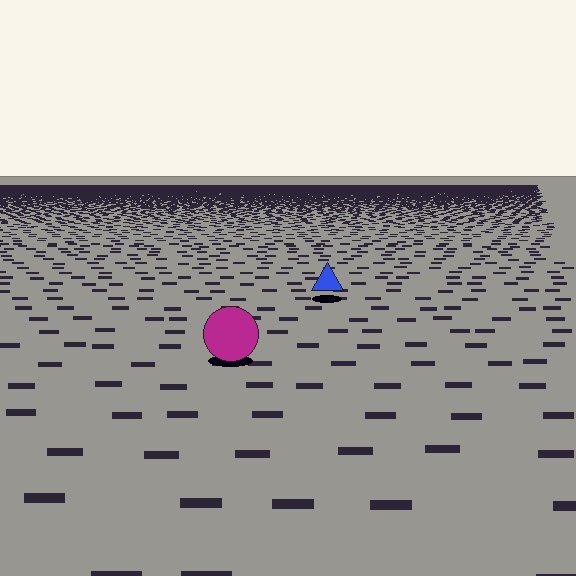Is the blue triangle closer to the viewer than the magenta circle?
No. The magenta circle is closer — you can tell from the texture gradient: the ground texture is coarser near it.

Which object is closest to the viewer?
The magenta circle is closest. The texture marks near it are larger and more spread out.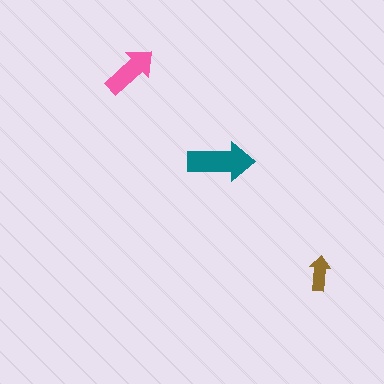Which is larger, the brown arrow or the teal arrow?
The teal one.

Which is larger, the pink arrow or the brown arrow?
The pink one.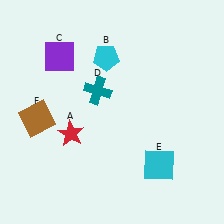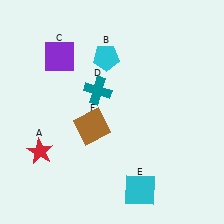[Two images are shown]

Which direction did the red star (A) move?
The red star (A) moved left.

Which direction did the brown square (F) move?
The brown square (F) moved right.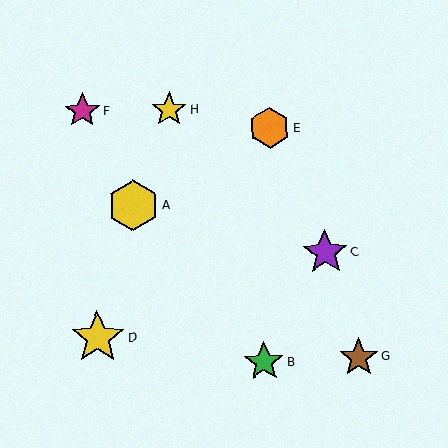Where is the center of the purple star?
The center of the purple star is at (325, 252).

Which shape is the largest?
The yellow star (labeled D) is the largest.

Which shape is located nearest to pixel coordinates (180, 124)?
The yellow star (labeled H) at (169, 110) is nearest to that location.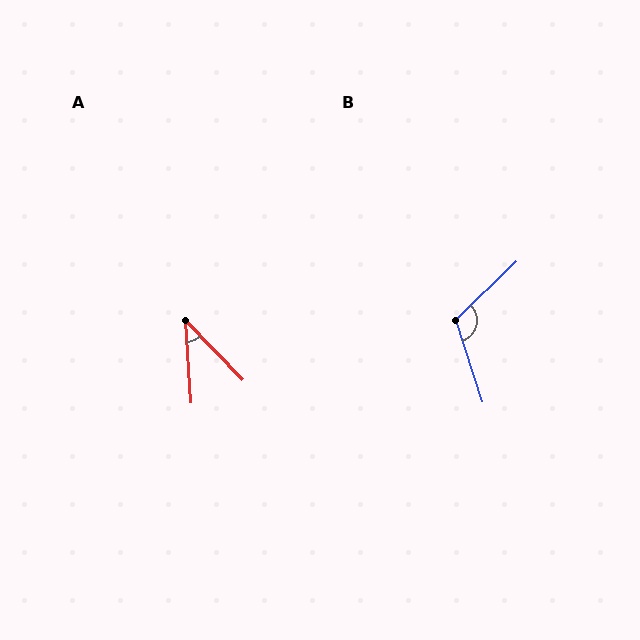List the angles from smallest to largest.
A (40°), B (116°).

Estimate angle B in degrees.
Approximately 116 degrees.